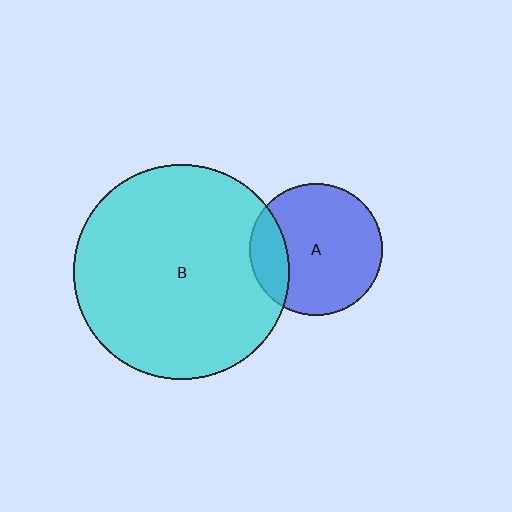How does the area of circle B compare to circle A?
Approximately 2.6 times.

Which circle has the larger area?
Circle B (cyan).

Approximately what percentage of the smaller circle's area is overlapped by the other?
Approximately 20%.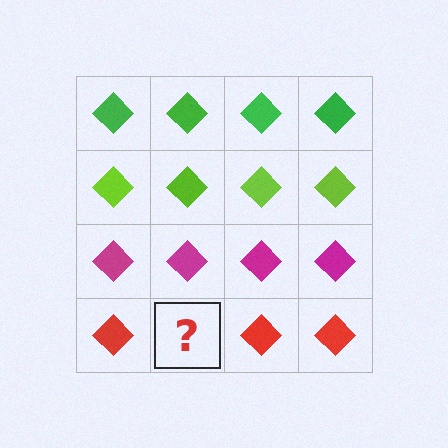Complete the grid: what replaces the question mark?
The question mark should be replaced with a red diamond.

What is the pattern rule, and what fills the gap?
The rule is that each row has a consistent color. The gap should be filled with a red diamond.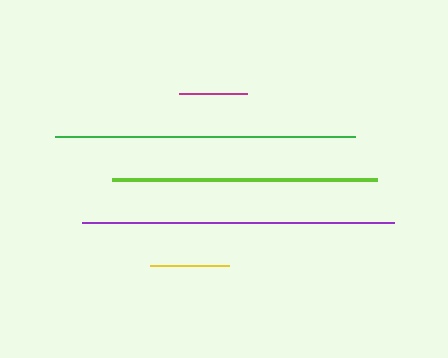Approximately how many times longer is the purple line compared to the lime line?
The purple line is approximately 1.2 times the length of the lime line.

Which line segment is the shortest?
The magenta line is the shortest at approximately 68 pixels.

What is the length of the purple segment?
The purple segment is approximately 312 pixels long.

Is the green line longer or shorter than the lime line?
The green line is longer than the lime line.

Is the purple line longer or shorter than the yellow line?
The purple line is longer than the yellow line.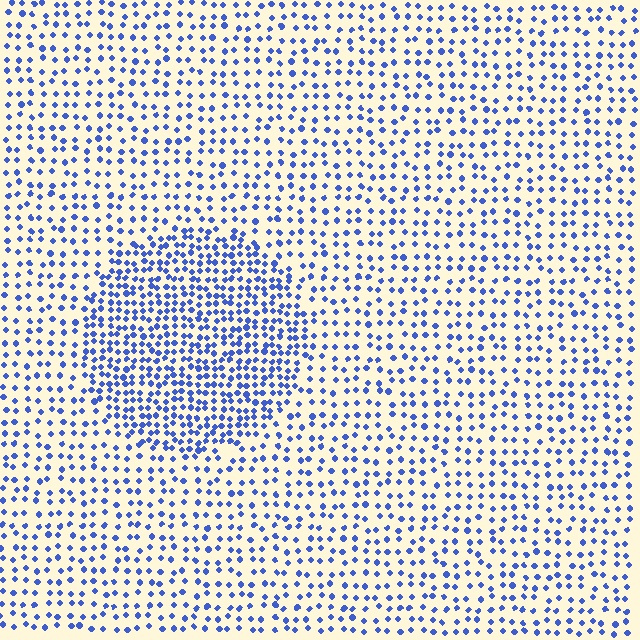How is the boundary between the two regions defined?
The boundary is defined by a change in element density (approximately 1.9x ratio). All elements are the same color, size, and shape.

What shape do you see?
I see a circle.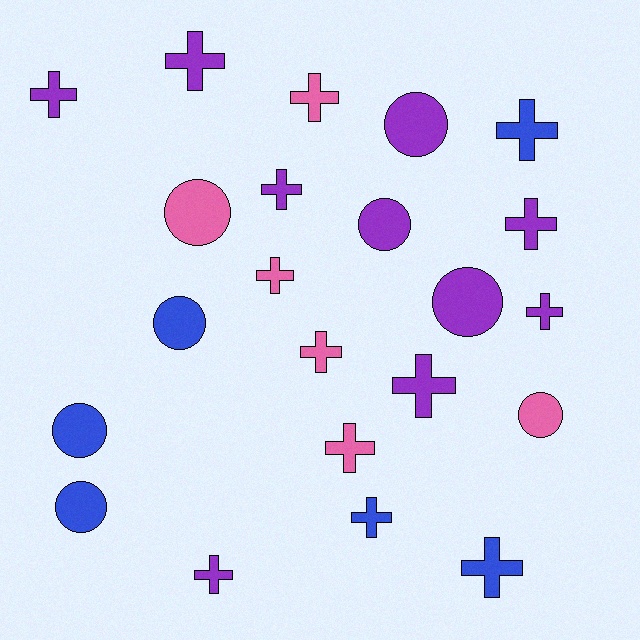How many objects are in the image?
There are 22 objects.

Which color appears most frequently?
Purple, with 10 objects.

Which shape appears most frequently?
Cross, with 14 objects.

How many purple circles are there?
There are 3 purple circles.